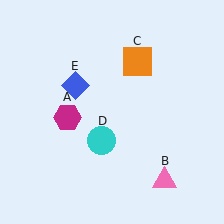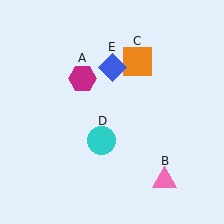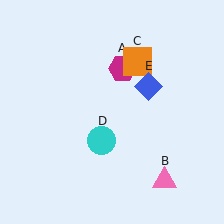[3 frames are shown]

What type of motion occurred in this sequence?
The magenta hexagon (object A), blue diamond (object E) rotated clockwise around the center of the scene.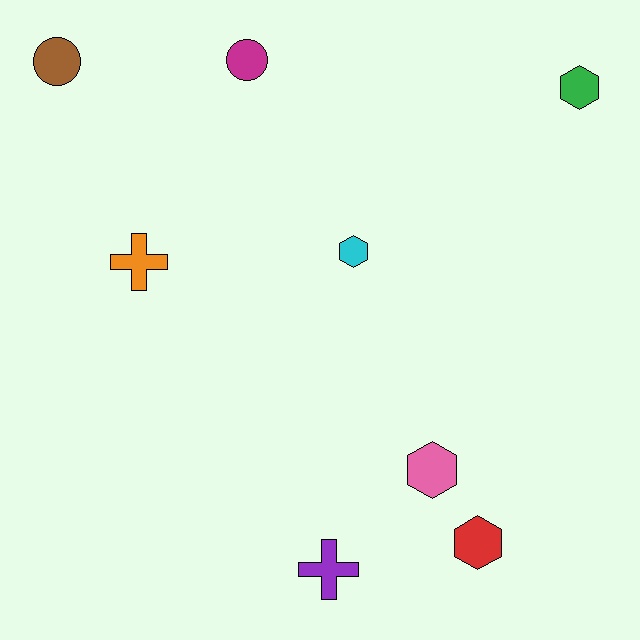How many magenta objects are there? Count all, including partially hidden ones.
There is 1 magenta object.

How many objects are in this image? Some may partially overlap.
There are 8 objects.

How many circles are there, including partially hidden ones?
There are 2 circles.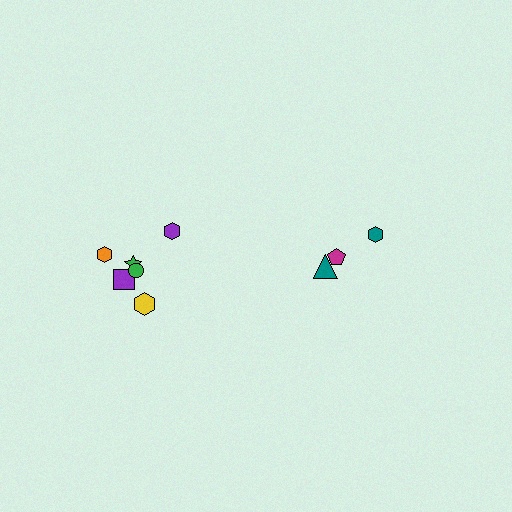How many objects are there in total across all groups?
There are 9 objects.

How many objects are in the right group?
There are 3 objects.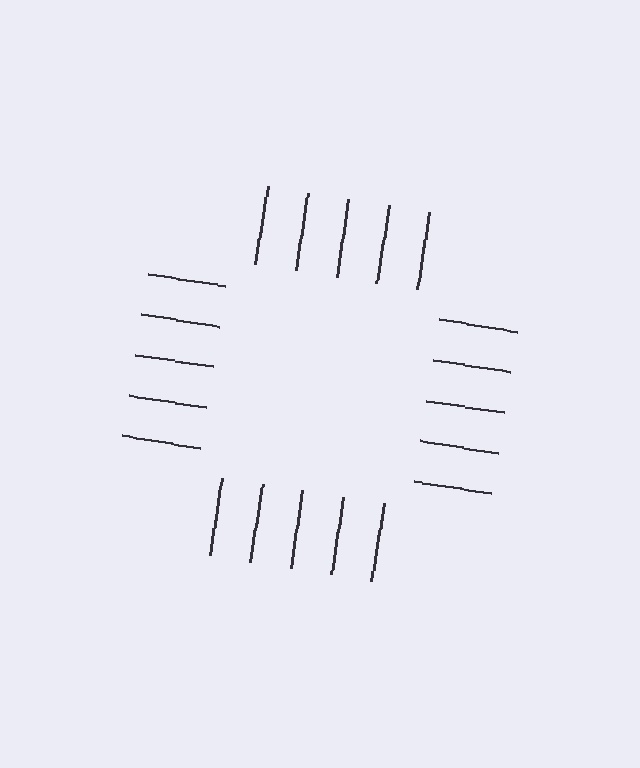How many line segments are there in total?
20 — 5 along each of the 4 edges.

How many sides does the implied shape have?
4 sides — the line-ends trace a square.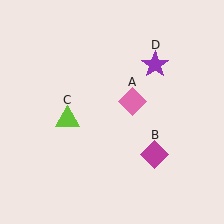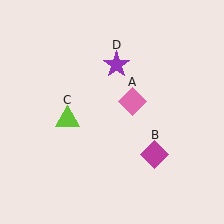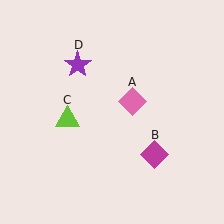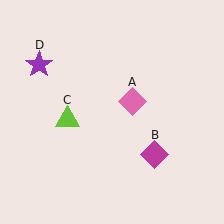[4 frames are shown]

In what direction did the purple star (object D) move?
The purple star (object D) moved left.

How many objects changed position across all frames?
1 object changed position: purple star (object D).